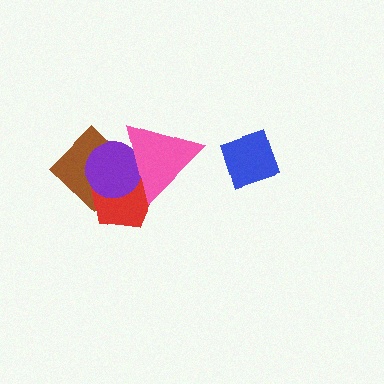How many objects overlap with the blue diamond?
0 objects overlap with the blue diamond.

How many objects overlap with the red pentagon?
3 objects overlap with the red pentagon.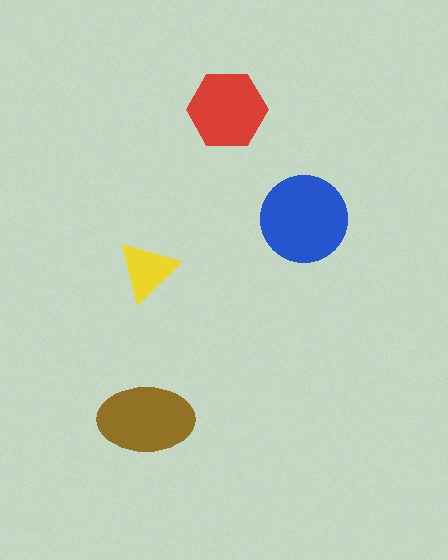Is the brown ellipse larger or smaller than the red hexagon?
Larger.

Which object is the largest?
The blue circle.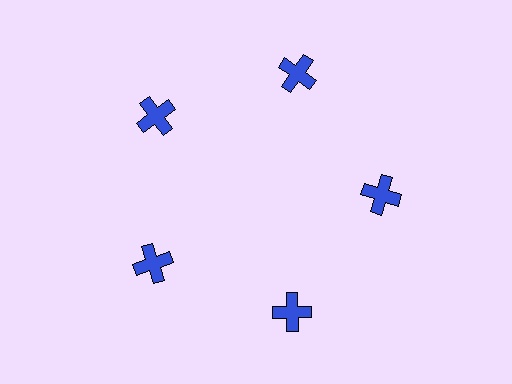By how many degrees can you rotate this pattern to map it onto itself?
The pattern maps onto itself every 72 degrees of rotation.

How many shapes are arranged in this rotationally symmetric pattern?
There are 5 shapes, arranged in 5 groups of 1.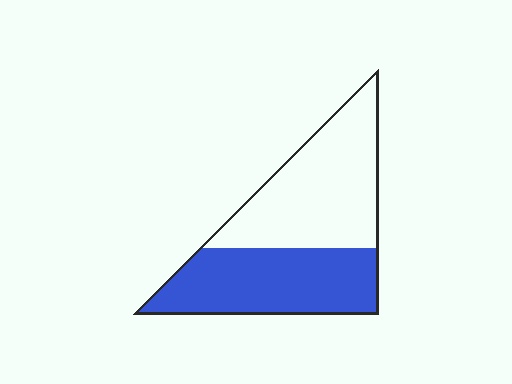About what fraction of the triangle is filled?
About one half (1/2).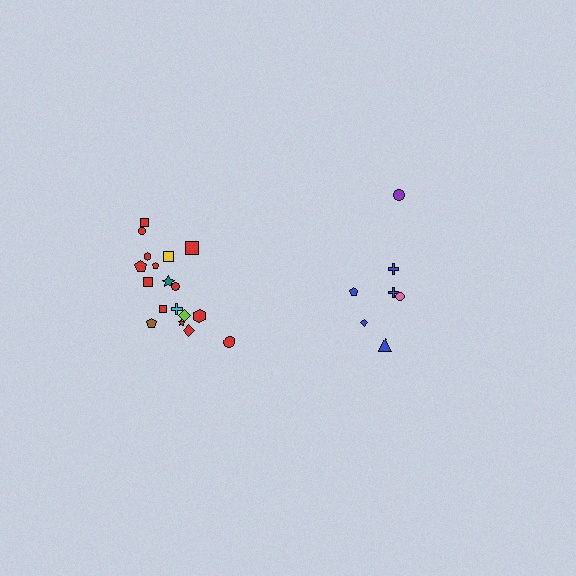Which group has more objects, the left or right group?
The left group.